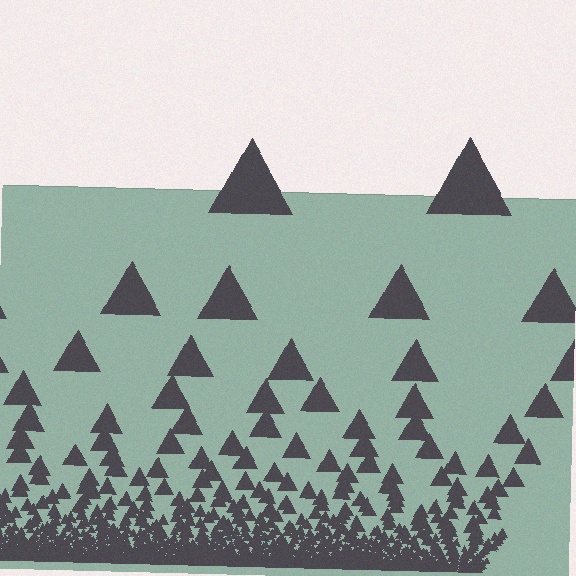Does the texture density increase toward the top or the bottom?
Density increases toward the bottom.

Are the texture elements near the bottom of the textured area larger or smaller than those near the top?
Smaller. The gradient is inverted — elements near the bottom are smaller and denser.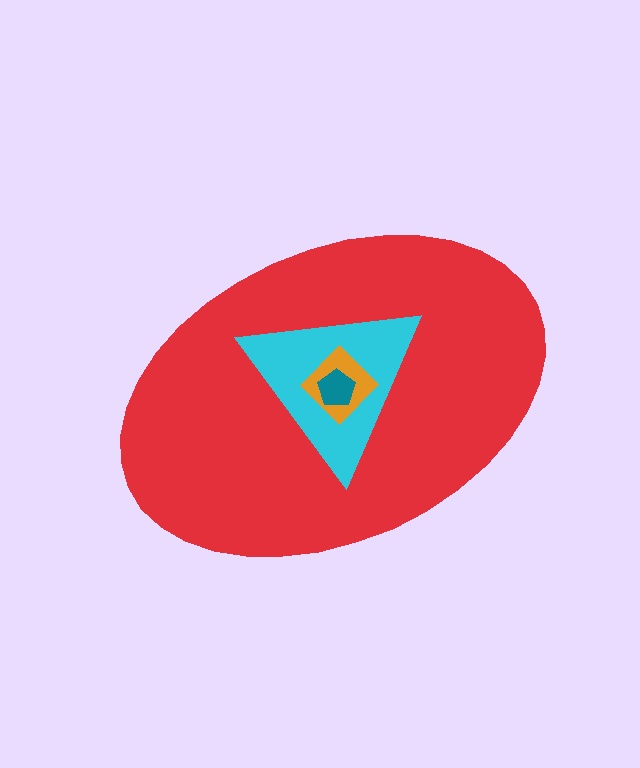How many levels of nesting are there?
4.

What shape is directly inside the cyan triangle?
The orange diamond.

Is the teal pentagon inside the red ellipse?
Yes.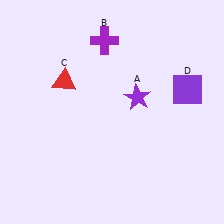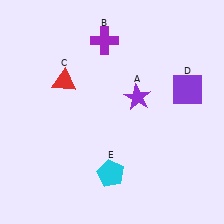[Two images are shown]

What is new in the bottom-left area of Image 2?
A cyan pentagon (E) was added in the bottom-left area of Image 2.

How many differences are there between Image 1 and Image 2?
There is 1 difference between the two images.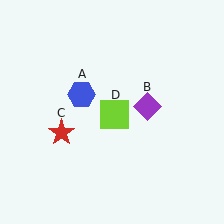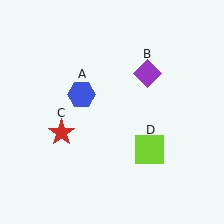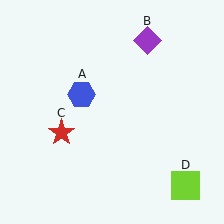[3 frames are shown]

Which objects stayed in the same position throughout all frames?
Blue hexagon (object A) and red star (object C) remained stationary.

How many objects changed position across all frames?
2 objects changed position: purple diamond (object B), lime square (object D).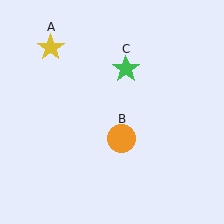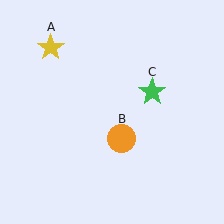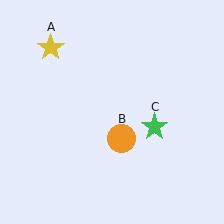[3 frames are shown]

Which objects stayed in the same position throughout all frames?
Yellow star (object A) and orange circle (object B) remained stationary.